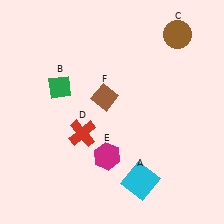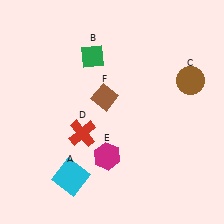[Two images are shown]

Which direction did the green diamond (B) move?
The green diamond (B) moved right.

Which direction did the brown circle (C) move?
The brown circle (C) moved down.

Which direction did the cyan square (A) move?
The cyan square (A) moved left.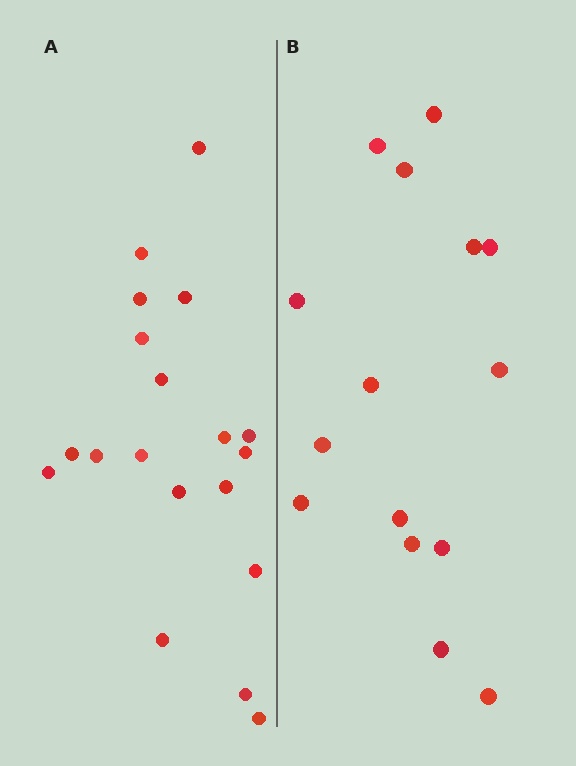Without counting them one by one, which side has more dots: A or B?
Region A (the left region) has more dots.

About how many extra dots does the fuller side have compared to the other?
Region A has about 4 more dots than region B.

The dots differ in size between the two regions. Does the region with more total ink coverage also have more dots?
No. Region B has more total ink coverage because its dots are larger, but region A actually contains more individual dots. Total area can be misleading — the number of items is what matters here.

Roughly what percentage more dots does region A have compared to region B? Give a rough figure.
About 25% more.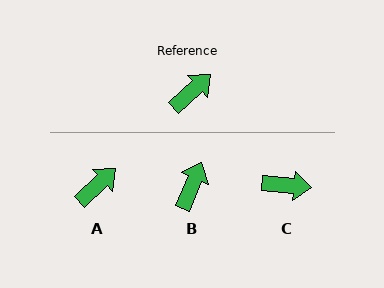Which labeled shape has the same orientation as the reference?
A.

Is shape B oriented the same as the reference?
No, it is off by about 24 degrees.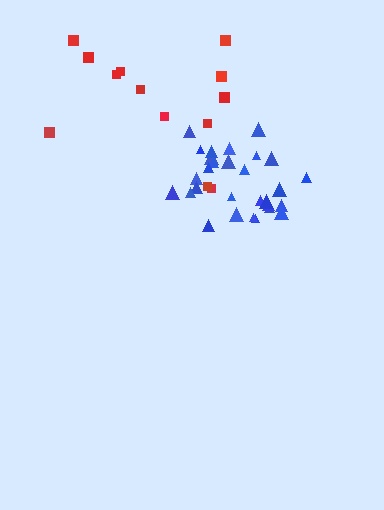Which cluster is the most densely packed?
Blue.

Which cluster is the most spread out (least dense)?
Red.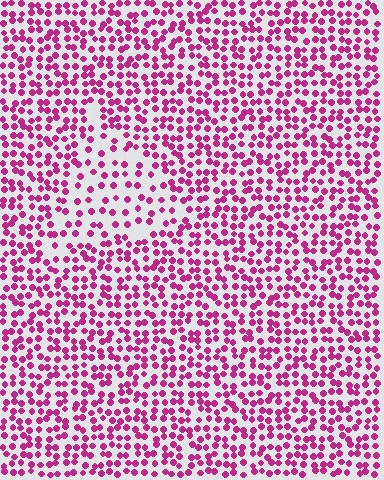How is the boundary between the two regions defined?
The boundary is defined by a change in element density (approximately 1.9x ratio). All elements are the same color, size, and shape.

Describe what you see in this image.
The image contains small magenta elements arranged at two different densities. A triangle-shaped region is visible where the elements are less densely packed than the surrounding area.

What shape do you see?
I see a triangle.